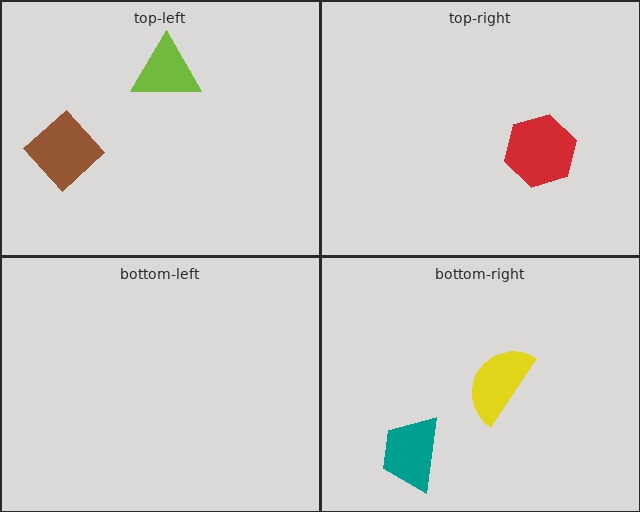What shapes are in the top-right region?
The red hexagon.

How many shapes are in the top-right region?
1.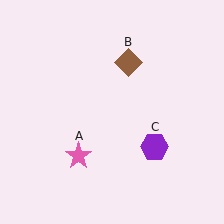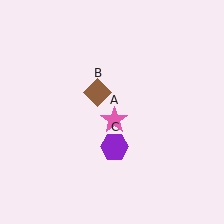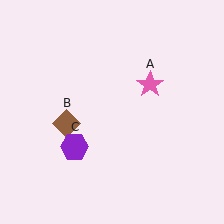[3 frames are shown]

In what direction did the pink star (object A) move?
The pink star (object A) moved up and to the right.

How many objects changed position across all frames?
3 objects changed position: pink star (object A), brown diamond (object B), purple hexagon (object C).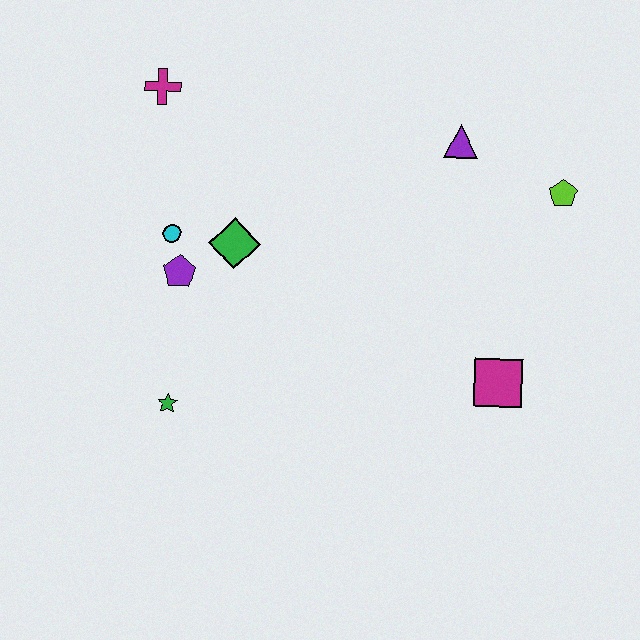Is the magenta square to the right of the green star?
Yes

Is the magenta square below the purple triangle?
Yes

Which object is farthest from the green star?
The lime pentagon is farthest from the green star.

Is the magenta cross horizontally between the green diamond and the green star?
No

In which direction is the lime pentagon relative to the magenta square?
The lime pentagon is above the magenta square.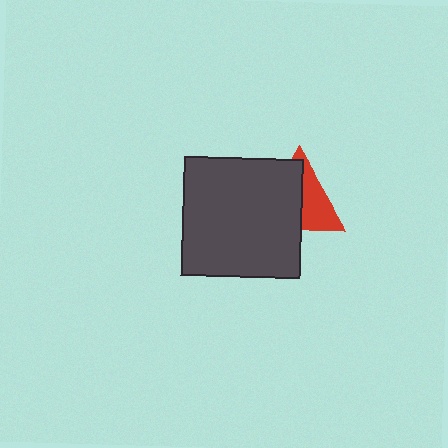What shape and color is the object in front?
The object in front is a dark gray square.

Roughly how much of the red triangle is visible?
A small part of it is visible (roughly 45%).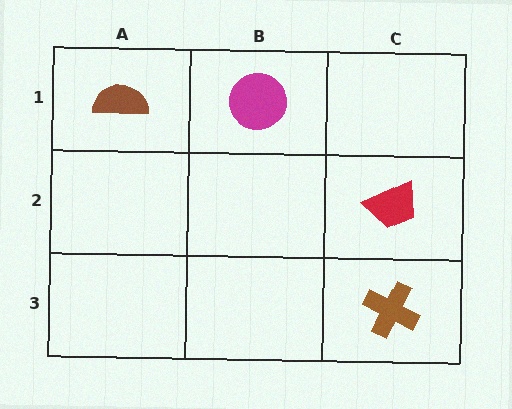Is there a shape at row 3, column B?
No, that cell is empty.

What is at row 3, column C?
A brown cross.